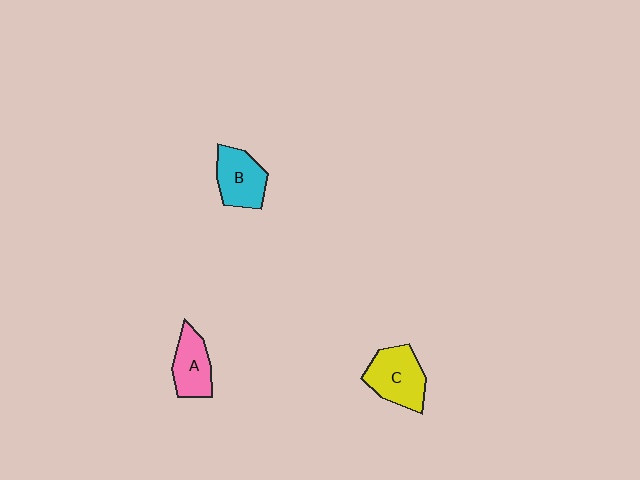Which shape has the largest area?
Shape C (yellow).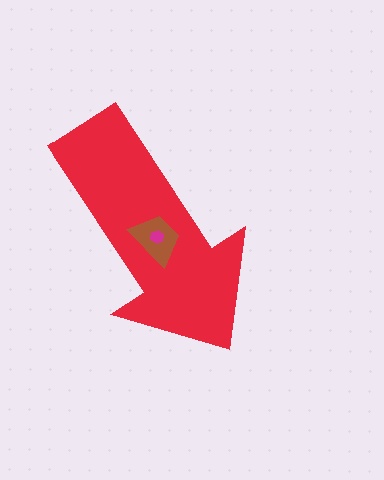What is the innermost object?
The magenta hexagon.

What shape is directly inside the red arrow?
The brown trapezoid.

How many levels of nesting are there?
3.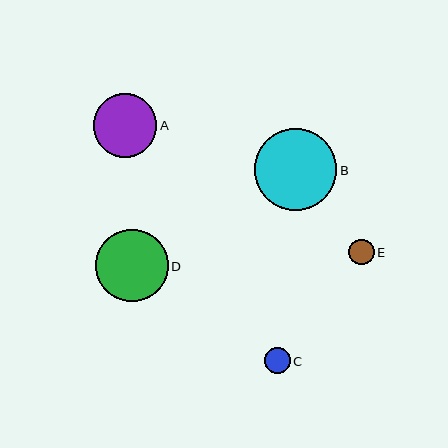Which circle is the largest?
Circle B is the largest with a size of approximately 82 pixels.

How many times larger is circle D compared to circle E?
Circle D is approximately 2.9 times the size of circle E.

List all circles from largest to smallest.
From largest to smallest: B, D, A, C, E.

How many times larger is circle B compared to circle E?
Circle B is approximately 3.3 times the size of circle E.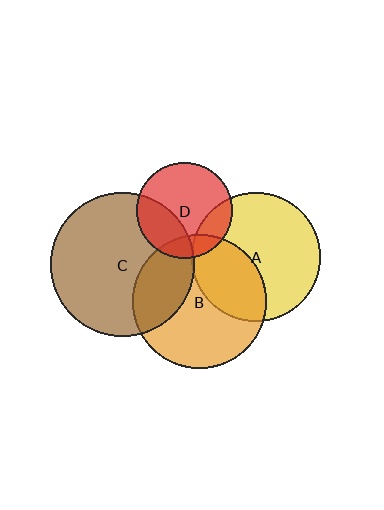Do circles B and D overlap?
Yes.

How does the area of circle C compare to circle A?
Approximately 1.2 times.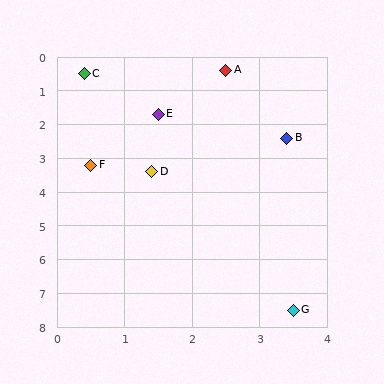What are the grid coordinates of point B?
Point B is at approximately (3.4, 2.4).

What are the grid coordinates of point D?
Point D is at approximately (1.4, 3.4).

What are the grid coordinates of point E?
Point E is at approximately (1.5, 1.7).